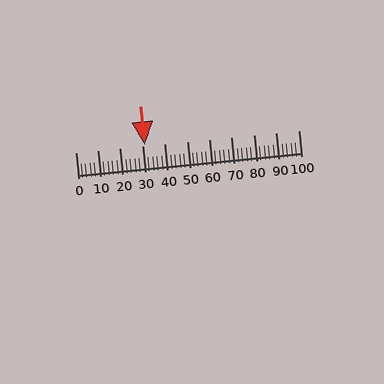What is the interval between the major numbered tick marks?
The major tick marks are spaced 10 units apart.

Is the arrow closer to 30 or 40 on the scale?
The arrow is closer to 30.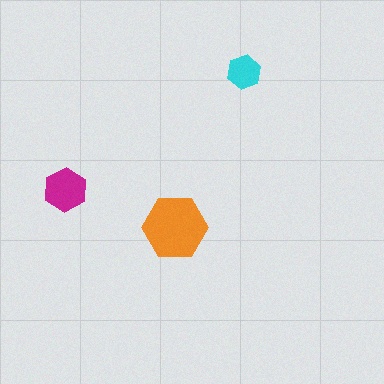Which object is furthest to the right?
The cyan hexagon is rightmost.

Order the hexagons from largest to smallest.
the orange one, the magenta one, the cyan one.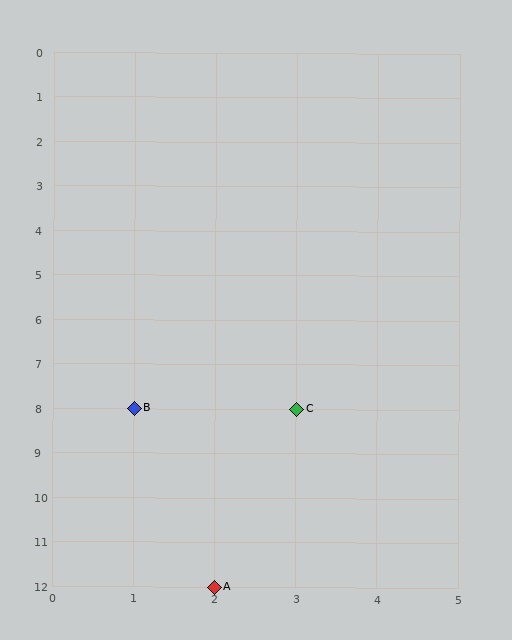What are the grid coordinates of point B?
Point B is at grid coordinates (1, 8).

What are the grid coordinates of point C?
Point C is at grid coordinates (3, 8).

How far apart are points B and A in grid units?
Points B and A are 1 column and 4 rows apart (about 4.1 grid units diagonally).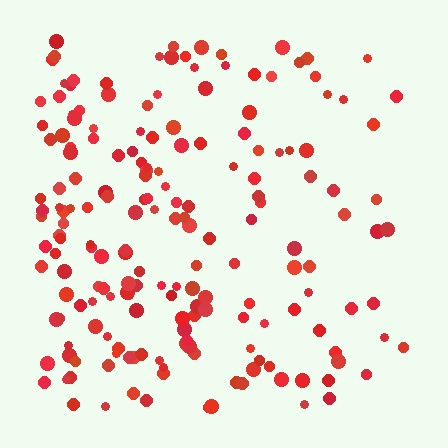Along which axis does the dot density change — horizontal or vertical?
Horizontal.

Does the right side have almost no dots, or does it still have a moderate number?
Still a moderate number, just noticeably fewer than the left.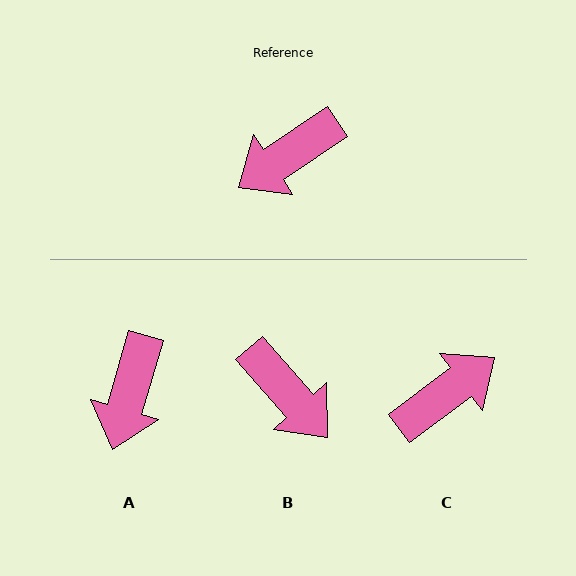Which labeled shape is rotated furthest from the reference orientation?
C, about 177 degrees away.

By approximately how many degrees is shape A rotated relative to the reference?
Approximately 40 degrees counter-clockwise.